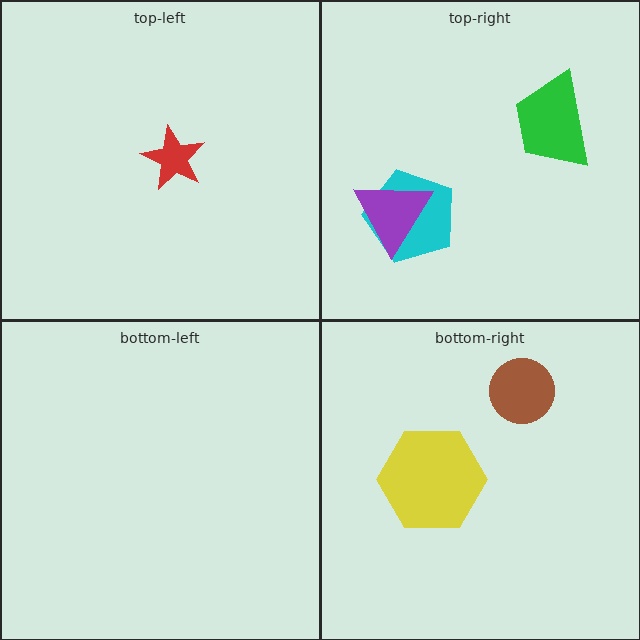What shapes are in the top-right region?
The green trapezoid, the cyan pentagon, the purple triangle.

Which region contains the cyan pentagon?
The top-right region.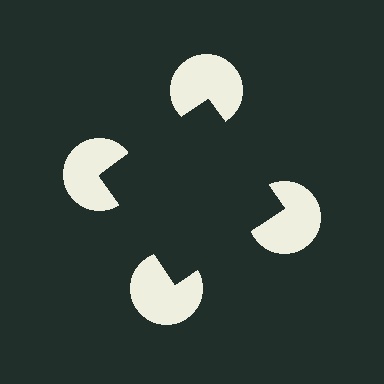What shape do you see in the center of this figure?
An illusory square — its edges are inferred from the aligned wedge cuts in the pac-man discs, not physically drawn.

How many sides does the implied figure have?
4 sides.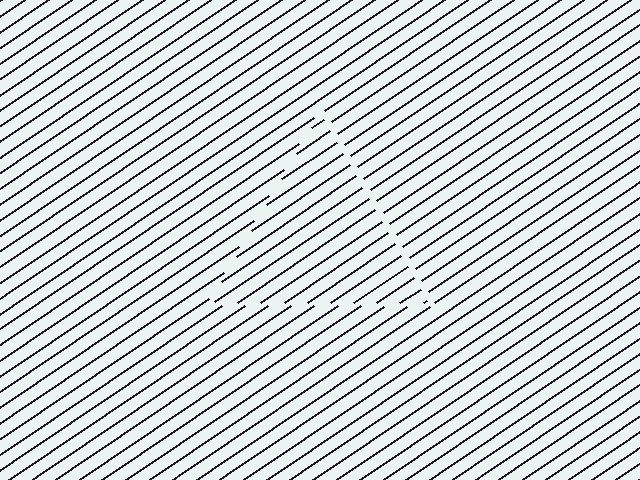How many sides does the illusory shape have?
3 sides — the line-ends trace a triangle.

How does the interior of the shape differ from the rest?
The interior of the shape contains the same grating, shifted by half a period — the contour is defined by the phase discontinuity where line-ends from the inner and outer gratings abut.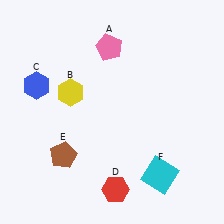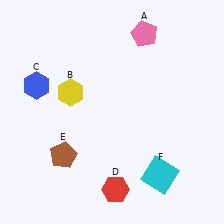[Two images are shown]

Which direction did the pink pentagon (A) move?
The pink pentagon (A) moved right.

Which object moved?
The pink pentagon (A) moved right.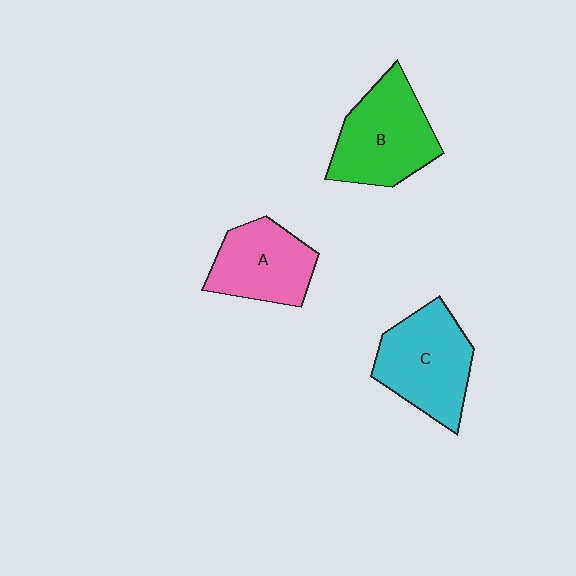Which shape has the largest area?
Shape B (green).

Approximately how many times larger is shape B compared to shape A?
Approximately 1.2 times.